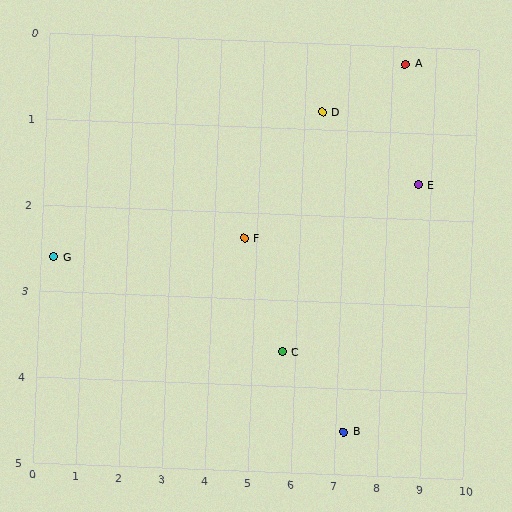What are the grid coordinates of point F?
Point F is at approximately (4.7, 2.3).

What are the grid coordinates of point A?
Point A is at approximately (8.3, 0.2).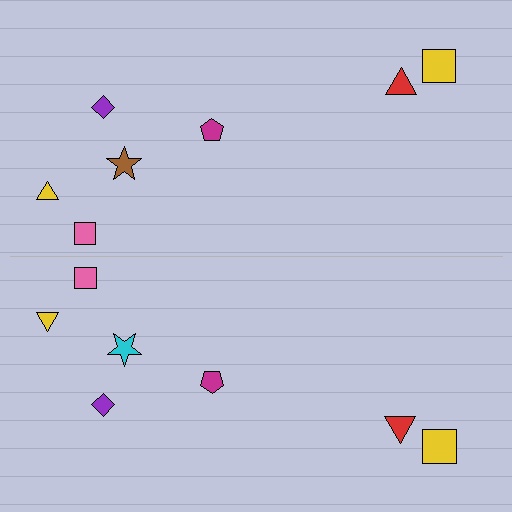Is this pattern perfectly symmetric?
No, the pattern is not perfectly symmetric. The cyan star on the bottom side breaks the symmetry — its mirror counterpart is brown.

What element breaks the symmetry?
The cyan star on the bottom side breaks the symmetry — its mirror counterpart is brown.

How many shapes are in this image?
There are 14 shapes in this image.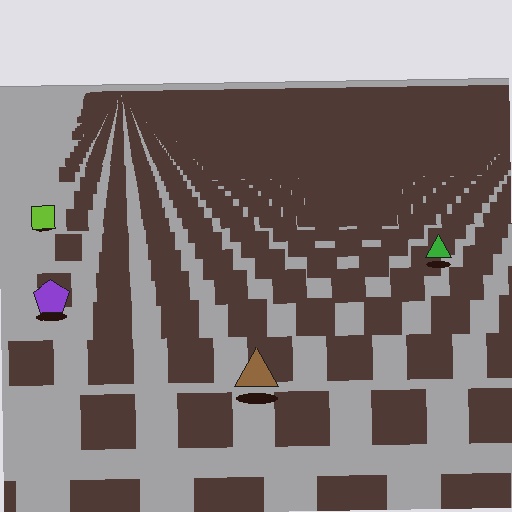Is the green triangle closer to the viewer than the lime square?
Yes. The green triangle is closer — you can tell from the texture gradient: the ground texture is coarser near it.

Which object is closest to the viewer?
The brown triangle is closest. The texture marks near it are larger and more spread out.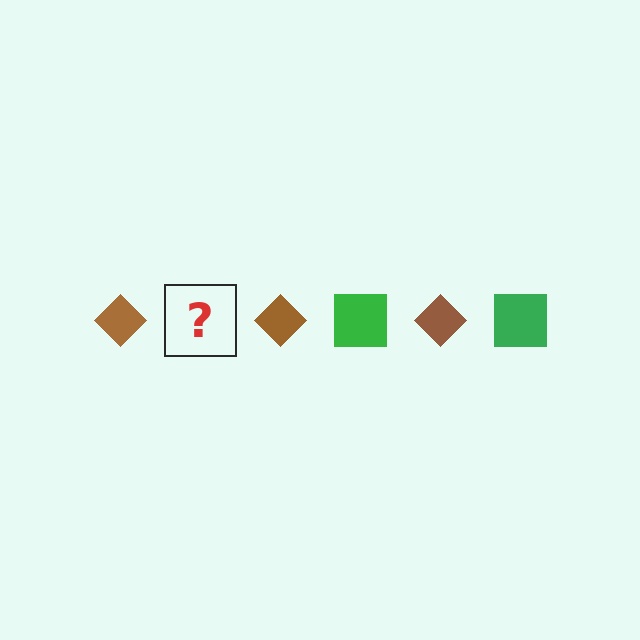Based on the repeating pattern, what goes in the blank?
The blank should be a green square.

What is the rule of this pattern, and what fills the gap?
The rule is that the pattern alternates between brown diamond and green square. The gap should be filled with a green square.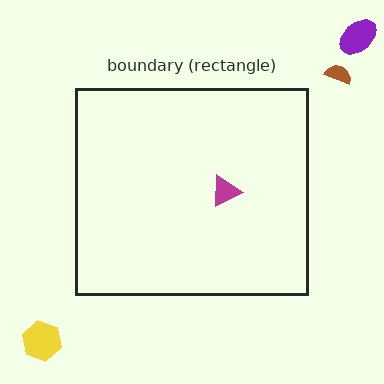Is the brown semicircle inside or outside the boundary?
Outside.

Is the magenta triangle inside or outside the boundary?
Inside.